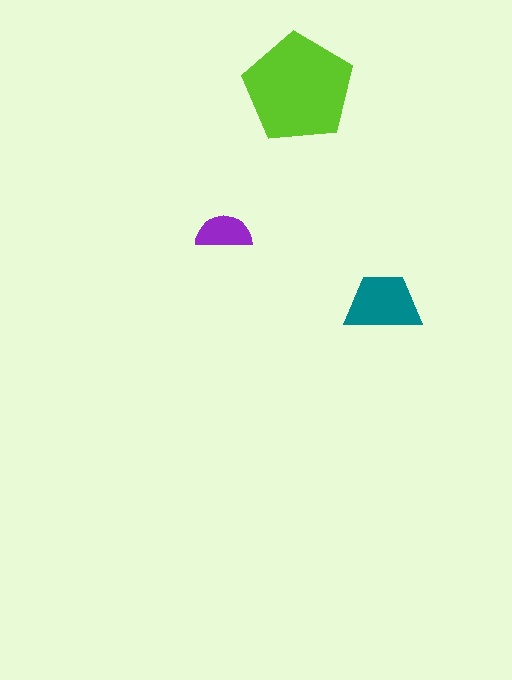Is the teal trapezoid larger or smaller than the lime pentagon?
Smaller.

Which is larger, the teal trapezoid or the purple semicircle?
The teal trapezoid.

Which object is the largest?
The lime pentagon.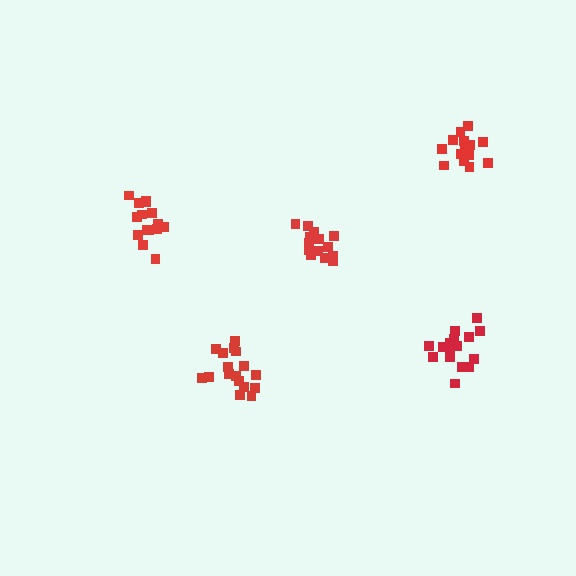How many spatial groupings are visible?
There are 5 spatial groupings.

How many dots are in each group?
Group 1: 15 dots, Group 2: 15 dots, Group 3: 15 dots, Group 4: 16 dots, Group 5: 17 dots (78 total).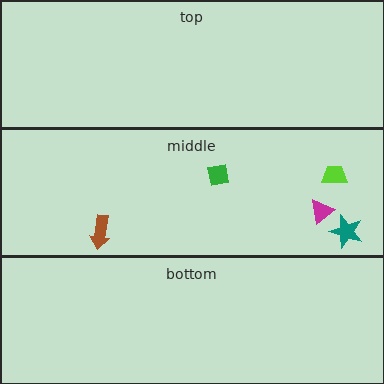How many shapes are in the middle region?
5.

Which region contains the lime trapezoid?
The middle region.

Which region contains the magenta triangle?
The middle region.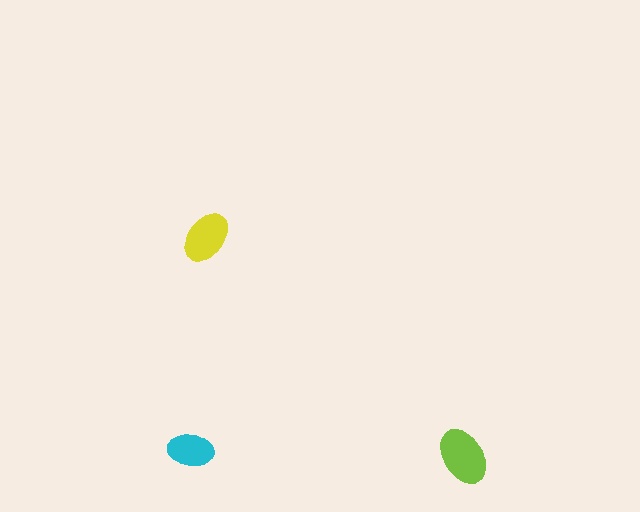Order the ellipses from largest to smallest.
the lime one, the yellow one, the cyan one.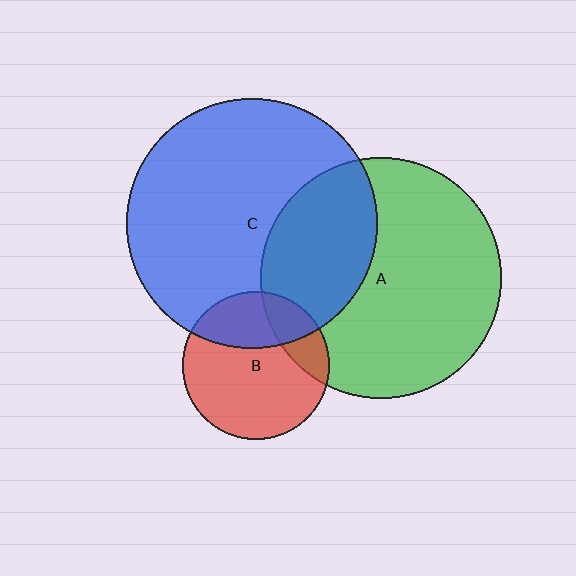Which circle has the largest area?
Circle C (blue).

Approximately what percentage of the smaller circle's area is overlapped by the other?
Approximately 20%.